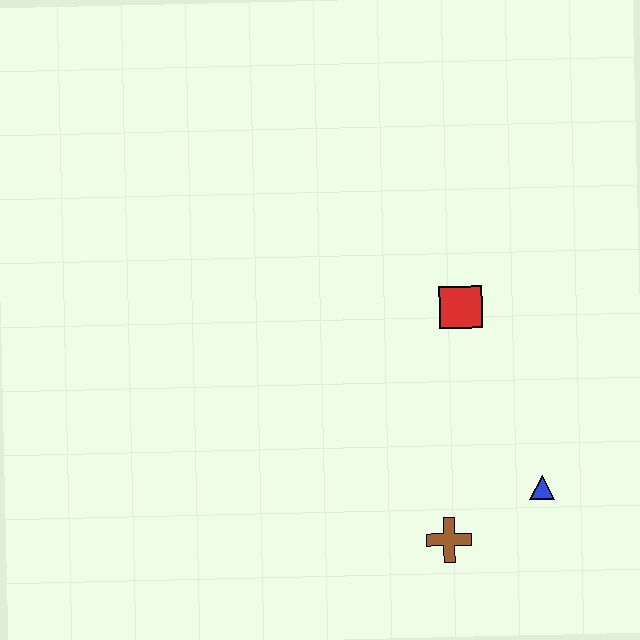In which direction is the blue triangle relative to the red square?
The blue triangle is below the red square.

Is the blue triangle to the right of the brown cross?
Yes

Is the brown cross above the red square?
No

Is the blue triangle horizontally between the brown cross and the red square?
No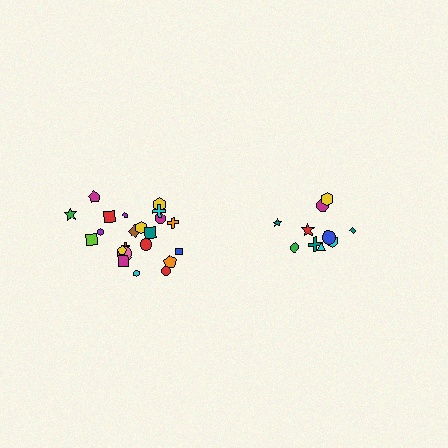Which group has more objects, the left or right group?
The left group.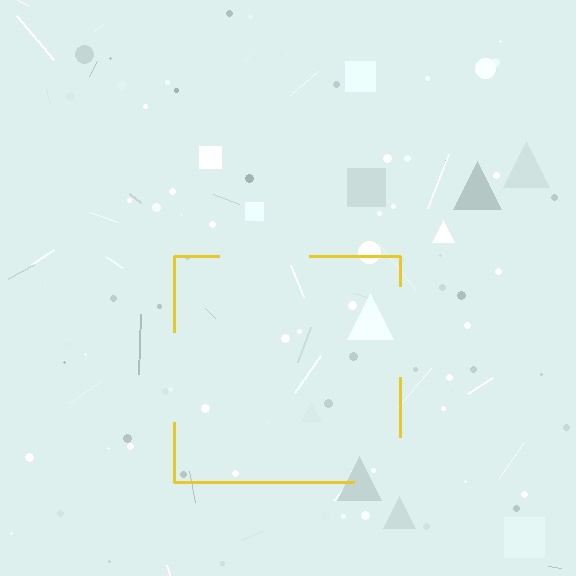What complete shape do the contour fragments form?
The contour fragments form a square.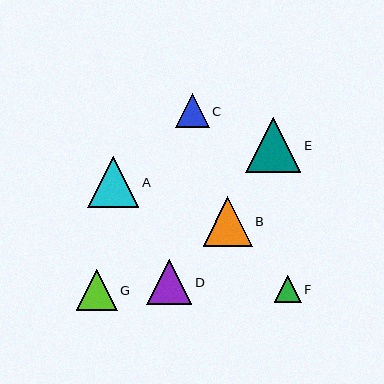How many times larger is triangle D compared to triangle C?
Triangle D is approximately 1.3 times the size of triangle C.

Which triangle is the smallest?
Triangle F is the smallest with a size of approximately 27 pixels.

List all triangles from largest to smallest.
From largest to smallest: E, A, B, D, G, C, F.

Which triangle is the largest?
Triangle E is the largest with a size of approximately 55 pixels.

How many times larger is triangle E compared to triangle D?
Triangle E is approximately 1.2 times the size of triangle D.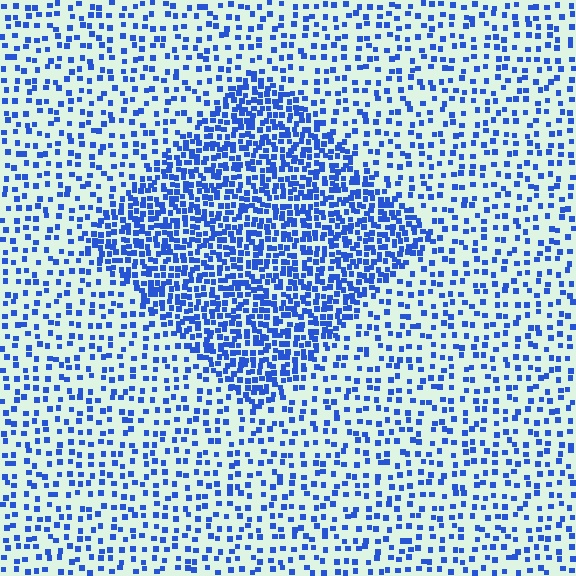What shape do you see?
I see a diamond.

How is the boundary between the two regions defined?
The boundary is defined by a change in element density (approximately 2.3x ratio). All elements are the same color, size, and shape.